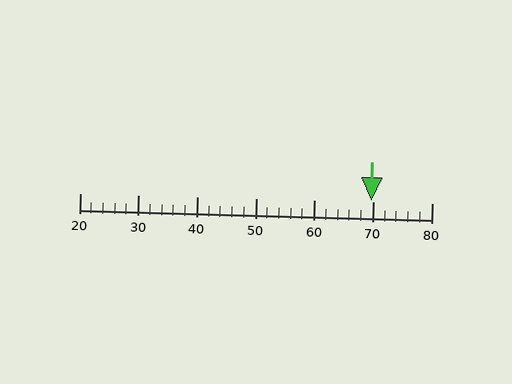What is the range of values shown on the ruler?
The ruler shows values from 20 to 80.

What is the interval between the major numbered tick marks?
The major tick marks are spaced 10 units apart.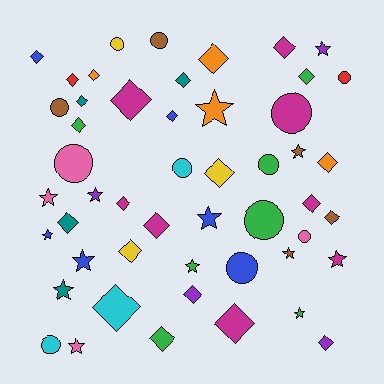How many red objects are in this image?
There are 2 red objects.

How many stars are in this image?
There are 14 stars.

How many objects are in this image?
There are 50 objects.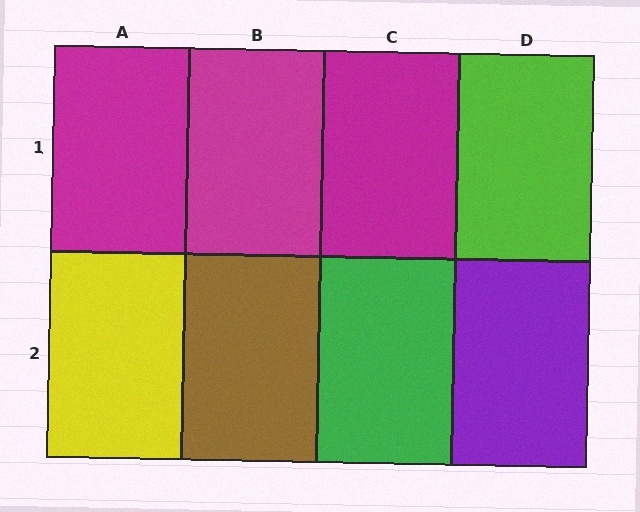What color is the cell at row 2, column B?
Brown.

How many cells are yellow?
1 cell is yellow.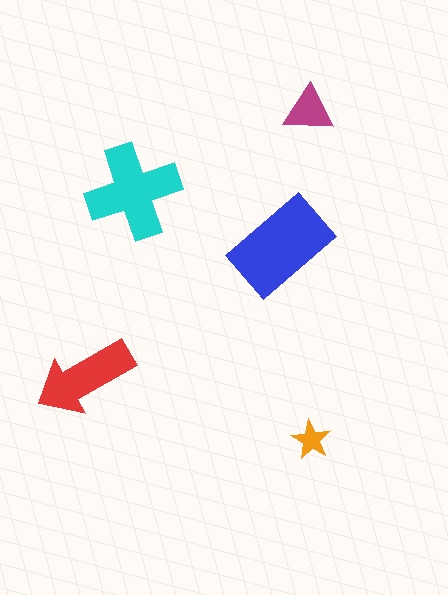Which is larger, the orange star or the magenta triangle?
The magenta triangle.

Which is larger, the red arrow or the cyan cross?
The cyan cross.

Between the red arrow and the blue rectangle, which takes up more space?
The blue rectangle.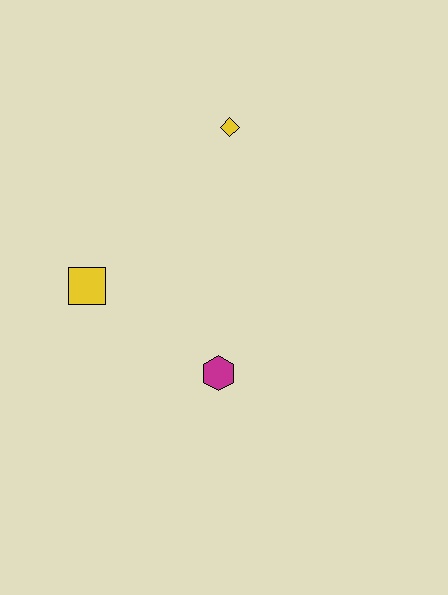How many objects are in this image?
There are 3 objects.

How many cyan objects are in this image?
There are no cyan objects.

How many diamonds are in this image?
There is 1 diamond.